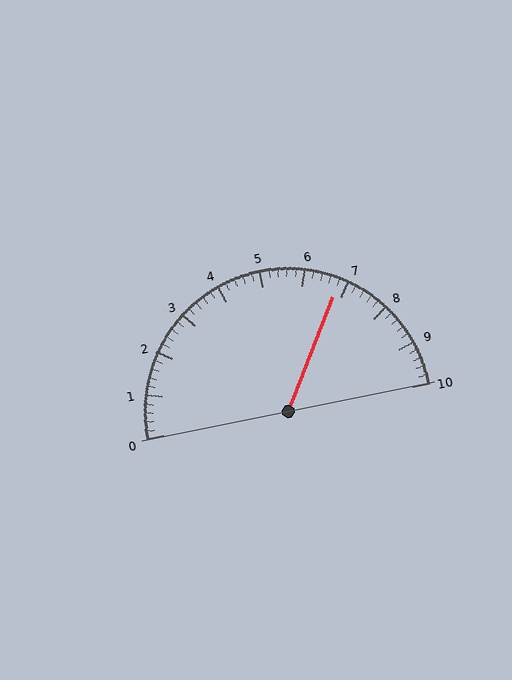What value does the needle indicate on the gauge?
The needle indicates approximately 6.8.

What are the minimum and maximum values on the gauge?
The gauge ranges from 0 to 10.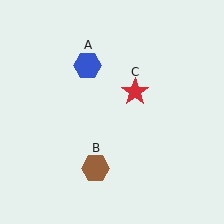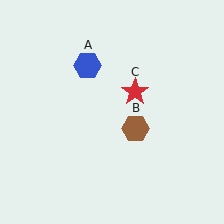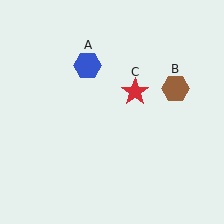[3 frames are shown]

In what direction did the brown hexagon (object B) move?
The brown hexagon (object B) moved up and to the right.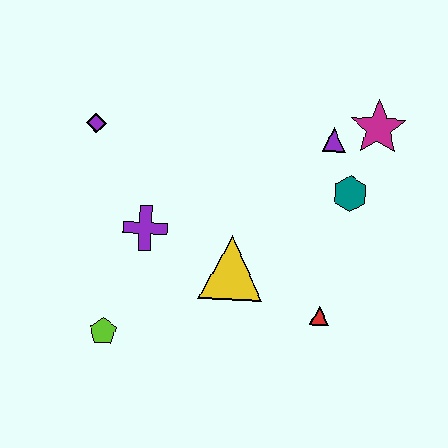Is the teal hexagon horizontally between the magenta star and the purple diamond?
Yes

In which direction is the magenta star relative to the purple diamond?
The magenta star is to the right of the purple diamond.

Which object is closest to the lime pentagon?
The purple cross is closest to the lime pentagon.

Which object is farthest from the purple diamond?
The red triangle is farthest from the purple diamond.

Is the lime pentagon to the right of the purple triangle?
No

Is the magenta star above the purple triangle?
Yes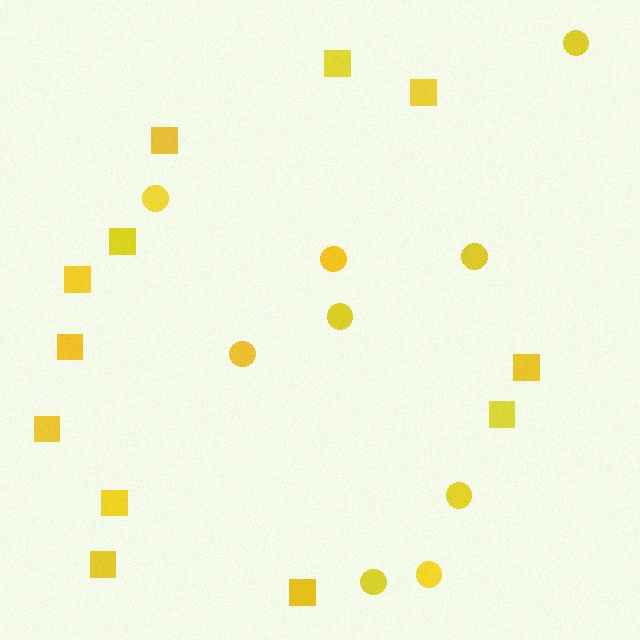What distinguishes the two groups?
There are 2 groups: one group of circles (9) and one group of squares (12).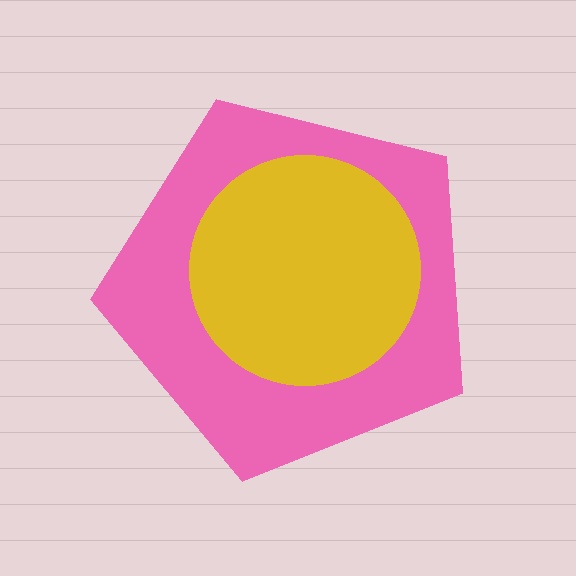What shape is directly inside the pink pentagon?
The yellow circle.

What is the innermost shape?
The yellow circle.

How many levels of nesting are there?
2.